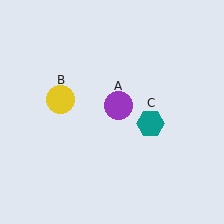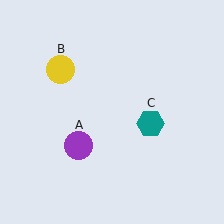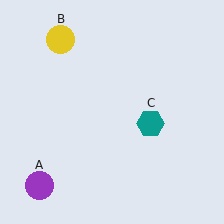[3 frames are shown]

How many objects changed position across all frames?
2 objects changed position: purple circle (object A), yellow circle (object B).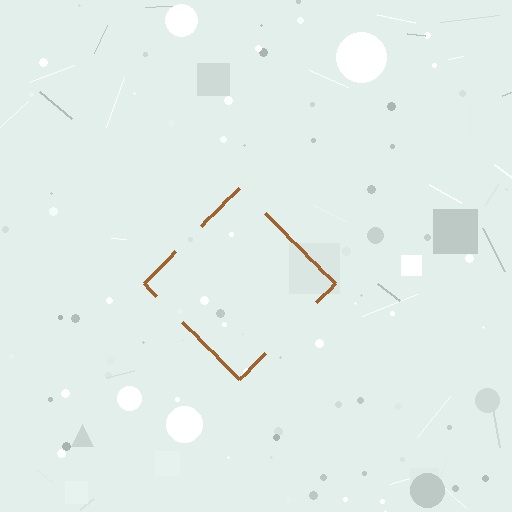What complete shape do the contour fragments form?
The contour fragments form a diamond.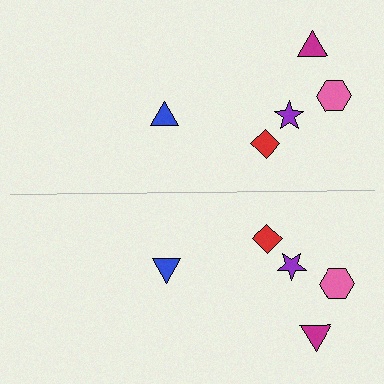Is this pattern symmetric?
Yes, this pattern has bilateral (reflection) symmetry.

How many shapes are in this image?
There are 10 shapes in this image.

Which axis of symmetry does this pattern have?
The pattern has a horizontal axis of symmetry running through the center of the image.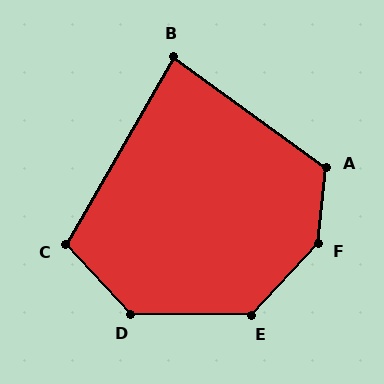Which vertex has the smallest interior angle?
B, at approximately 84 degrees.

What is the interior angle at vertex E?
Approximately 133 degrees (obtuse).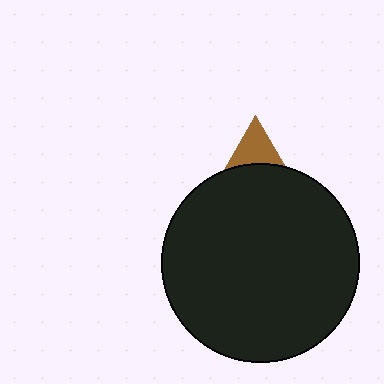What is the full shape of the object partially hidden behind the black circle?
The partially hidden object is a brown triangle.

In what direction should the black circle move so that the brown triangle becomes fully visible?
The black circle should move down. That is the shortest direction to clear the overlap and leave the brown triangle fully visible.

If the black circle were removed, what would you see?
You would see the complete brown triangle.